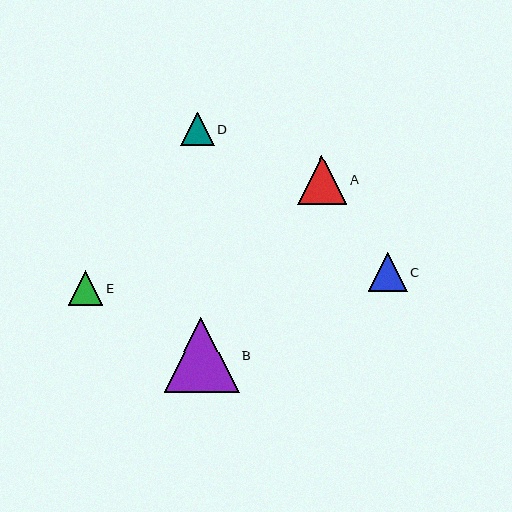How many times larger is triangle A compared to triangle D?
Triangle A is approximately 1.5 times the size of triangle D.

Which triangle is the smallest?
Triangle D is the smallest with a size of approximately 33 pixels.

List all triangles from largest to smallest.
From largest to smallest: B, A, C, E, D.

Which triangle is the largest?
Triangle B is the largest with a size of approximately 74 pixels.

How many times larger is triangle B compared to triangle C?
Triangle B is approximately 1.9 times the size of triangle C.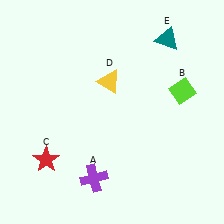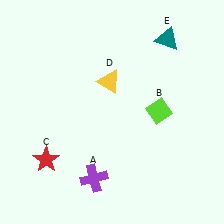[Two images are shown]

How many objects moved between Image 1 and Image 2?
1 object moved between the two images.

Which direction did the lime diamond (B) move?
The lime diamond (B) moved left.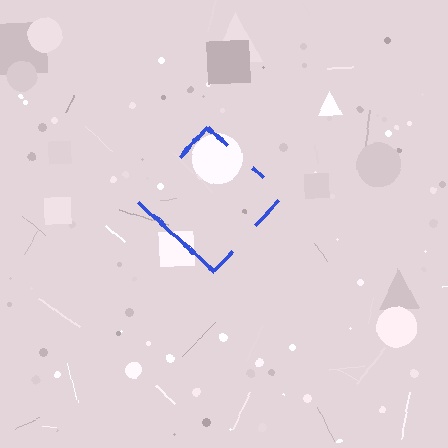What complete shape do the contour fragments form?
The contour fragments form a diamond.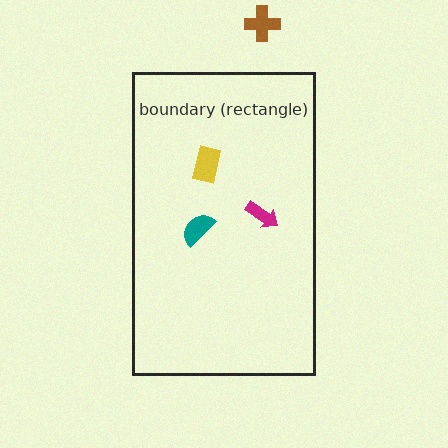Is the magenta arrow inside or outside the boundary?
Inside.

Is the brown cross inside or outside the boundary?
Outside.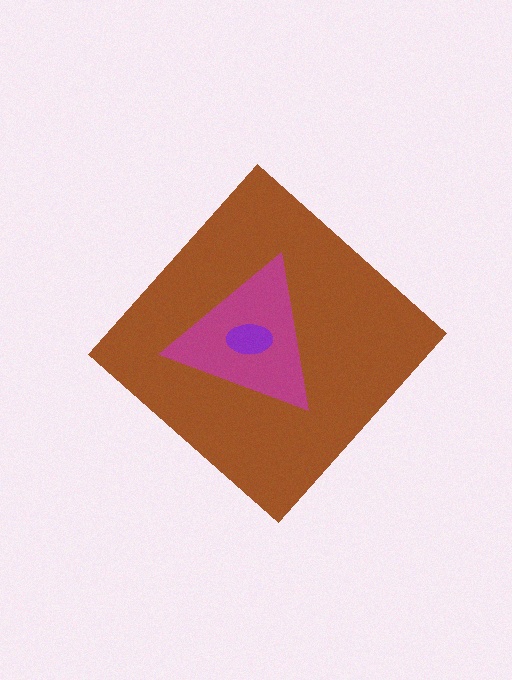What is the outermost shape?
The brown diamond.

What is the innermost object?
The purple ellipse.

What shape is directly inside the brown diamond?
The magenta triangle.